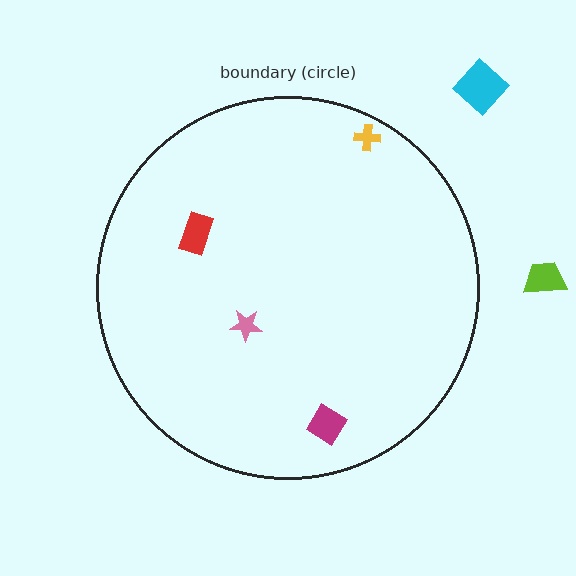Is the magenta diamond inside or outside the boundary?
Inside.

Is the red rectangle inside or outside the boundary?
Inside.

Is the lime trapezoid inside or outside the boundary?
Outside.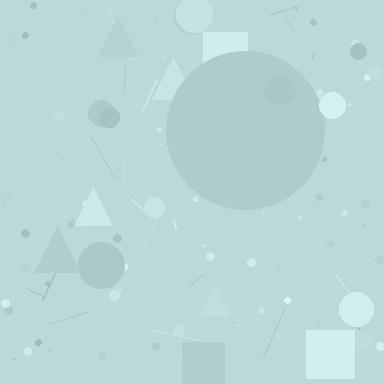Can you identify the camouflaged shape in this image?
The camouflaged shape is a circle.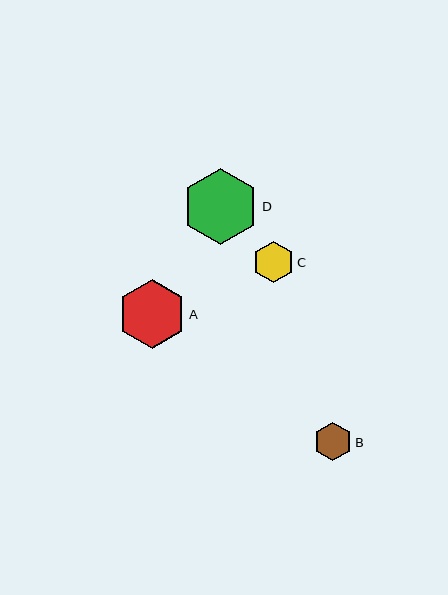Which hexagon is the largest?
Hexagon D is the largest with a size of approximately 76 pixels.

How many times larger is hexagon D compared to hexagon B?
Hexagon D is approximately 2.0 times the size of hexagon B.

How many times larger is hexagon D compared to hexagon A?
Hexagon D is approximately 1.1 times the size of hexagon A.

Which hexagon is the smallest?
Hexagon B is the smallest with a size of approximately 38 pixels.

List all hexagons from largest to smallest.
From largest to smallest: D, A, C, B.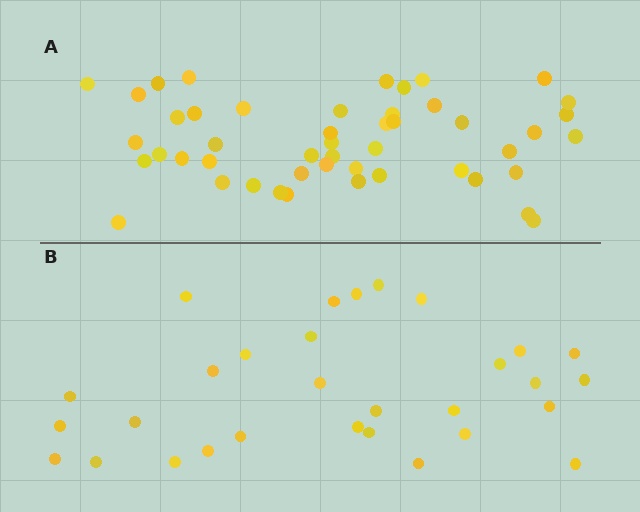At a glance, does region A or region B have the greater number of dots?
Region A (the top region) has more dots.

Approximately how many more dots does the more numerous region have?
Region A has approximately 20 more dots than region B.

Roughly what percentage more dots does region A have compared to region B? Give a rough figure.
About 60% more.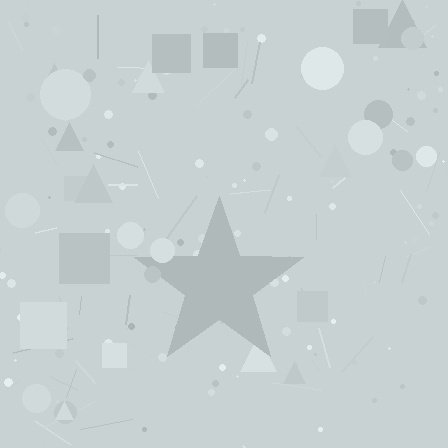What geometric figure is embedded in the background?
A star is embedded in the background.